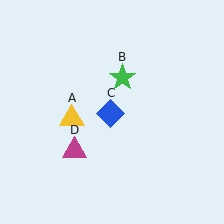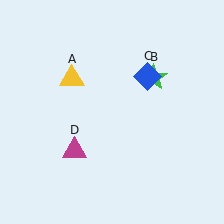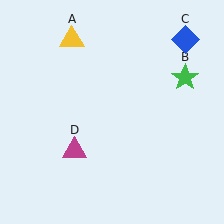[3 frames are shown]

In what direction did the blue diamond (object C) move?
The blue diamond (object C) moved up and to the right.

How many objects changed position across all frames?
3 objects changed position: yellow triangle (object A), green star (object B), blue diamond (object C).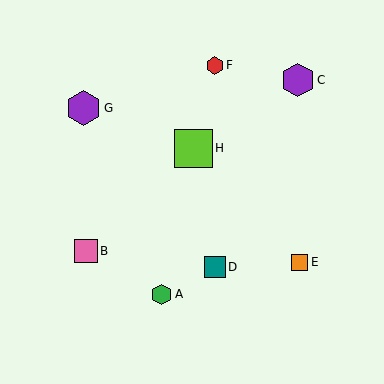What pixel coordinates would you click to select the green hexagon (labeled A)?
Click at (162, 294) to select the green hexagon A.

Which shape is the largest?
The lime square (labeled H) is the largest.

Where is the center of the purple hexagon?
The center of the purple hexagon is at (298, 80).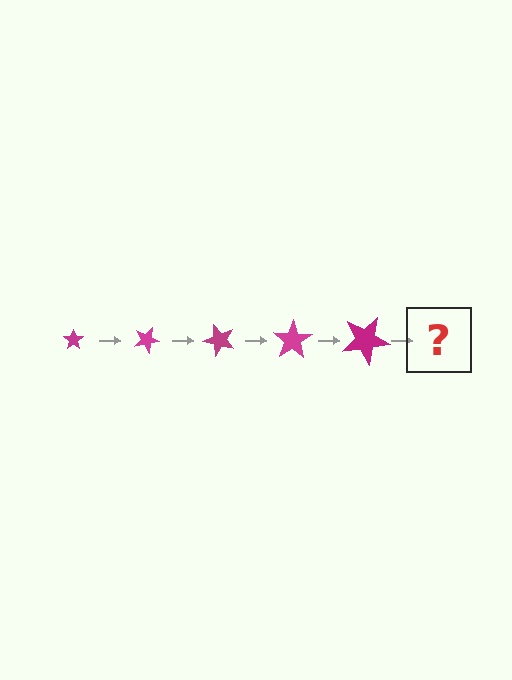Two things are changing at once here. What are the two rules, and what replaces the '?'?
The two rules are that the star grows larger each step and it rotates 25 degrees each step. The '?' should be a star, larger than the previous one and rotated 125 degrees from the start.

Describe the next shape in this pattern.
It should be a star, larger than the previous one and rotated 125 degrees from the start.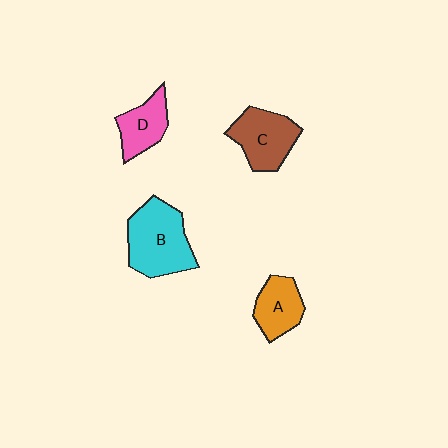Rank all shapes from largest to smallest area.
From largest to smallest: B (cyan), C (brown), A (orange), D (pink).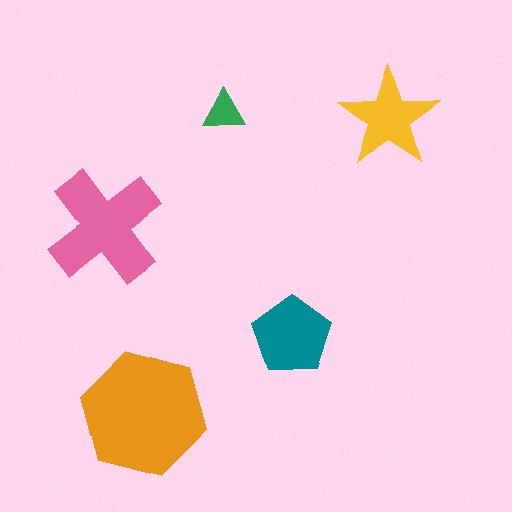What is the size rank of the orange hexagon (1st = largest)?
1st.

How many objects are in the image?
There are 5 objects in the image.